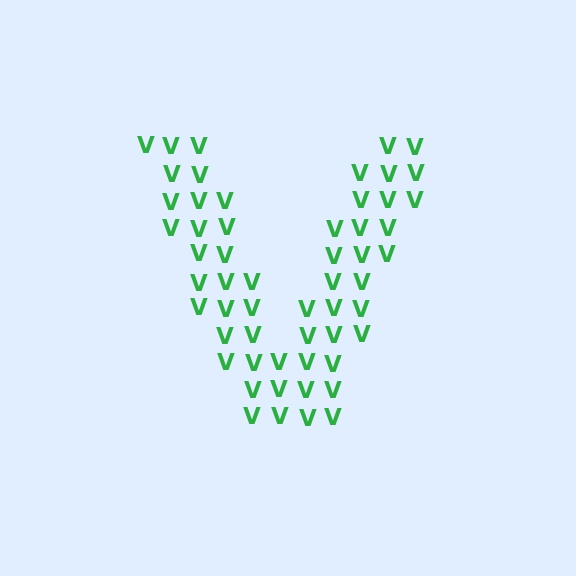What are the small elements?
The small elements are letter V's.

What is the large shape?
The large shape is the letter V.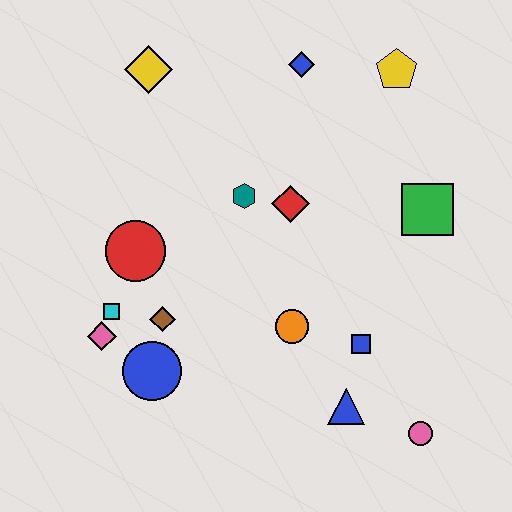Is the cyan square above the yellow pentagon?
No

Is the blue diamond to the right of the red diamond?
Yes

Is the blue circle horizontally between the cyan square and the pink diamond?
No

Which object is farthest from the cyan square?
The yellow pentagon is farthest from the cyan square.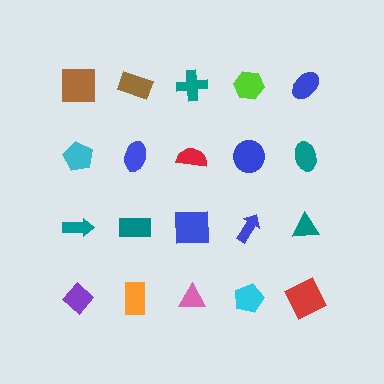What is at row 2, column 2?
A blue ellipse.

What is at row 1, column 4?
A lime hexagon.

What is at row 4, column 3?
A pink triangle.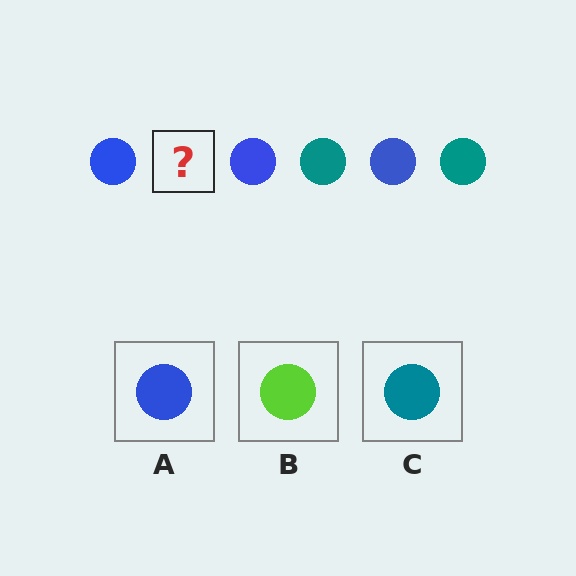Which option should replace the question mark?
Option C.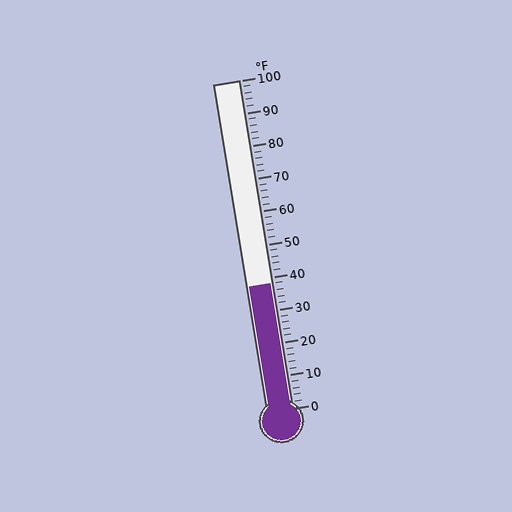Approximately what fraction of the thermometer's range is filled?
The thermometer is filled to approximately 40% of its range.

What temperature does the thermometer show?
The thermometer shows approximately 38°F.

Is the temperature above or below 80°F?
The temperature is below 80°F.